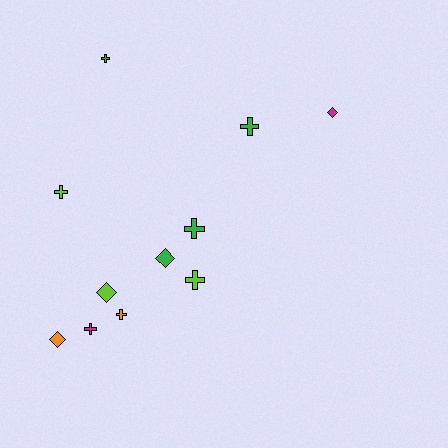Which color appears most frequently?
Green, with 4 objects.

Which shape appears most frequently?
Cross, with 7 objects.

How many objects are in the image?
There are 11 objects.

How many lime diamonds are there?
There is 1 lime diamond.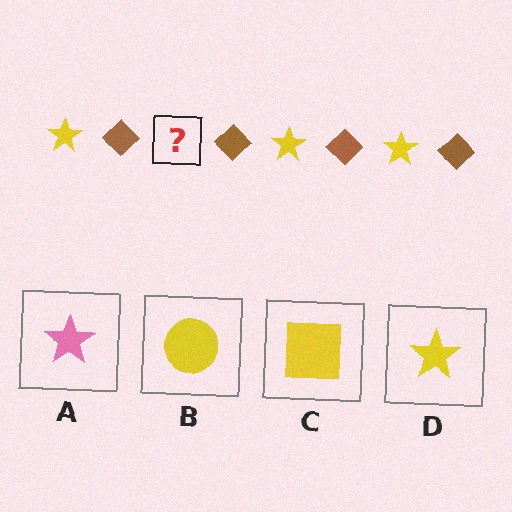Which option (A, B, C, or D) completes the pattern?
D.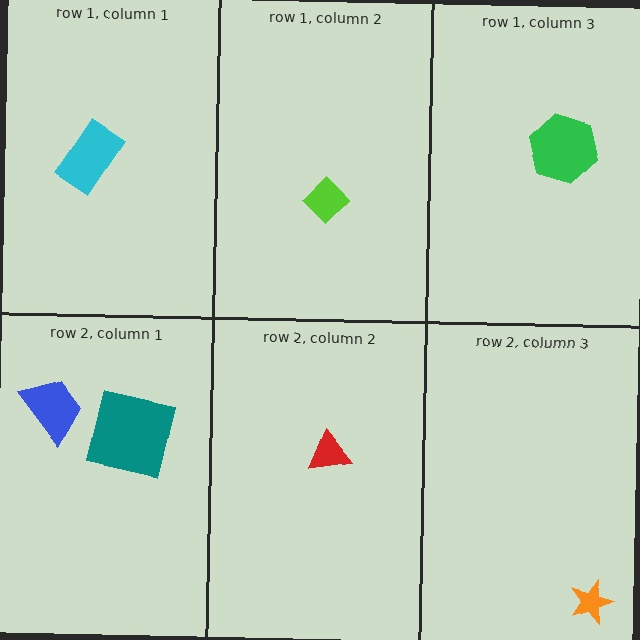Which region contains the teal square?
The row 2, column 1 region.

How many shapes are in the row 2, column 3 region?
1.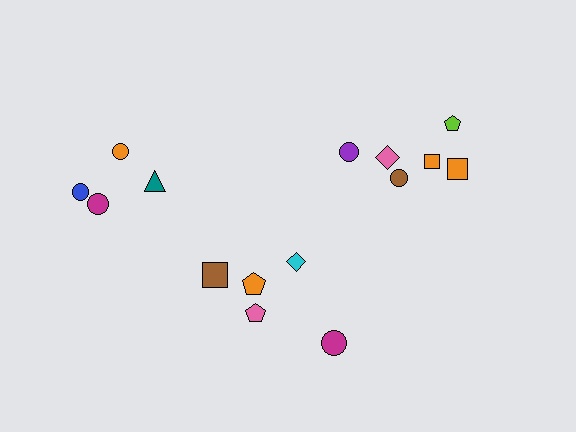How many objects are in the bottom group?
There are 5 objects.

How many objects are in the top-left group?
There are 4 objects.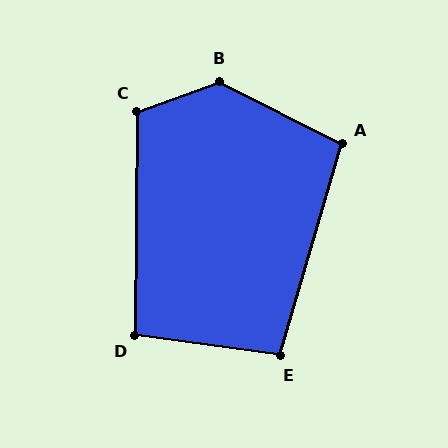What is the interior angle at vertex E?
Approximately 98 degrees (obtuse).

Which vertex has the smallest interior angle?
D, at approximately 97 degrees.